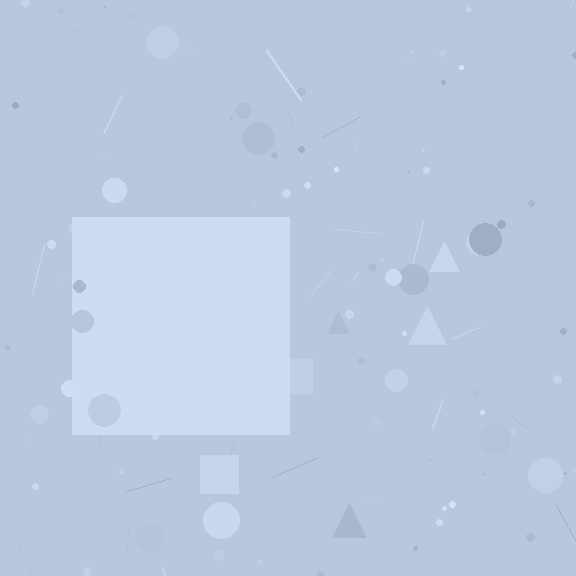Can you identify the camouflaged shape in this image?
The camouflaged shape is a square.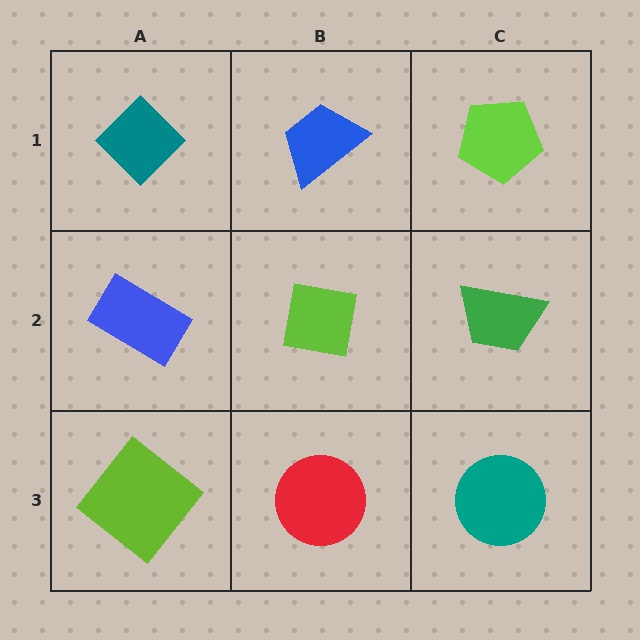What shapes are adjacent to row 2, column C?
A lime pentagon (row 1, column C), a teal circle (row 3, column C), a lime square (row 2, column B).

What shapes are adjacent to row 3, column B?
A lime square (row 2, column B), a lime diamond (row 3, column A), a teal circle (row 3, column C).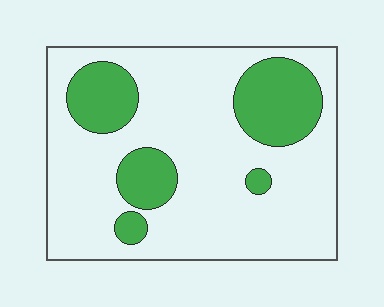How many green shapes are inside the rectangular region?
5.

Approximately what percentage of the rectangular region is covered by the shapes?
Approximately 25%.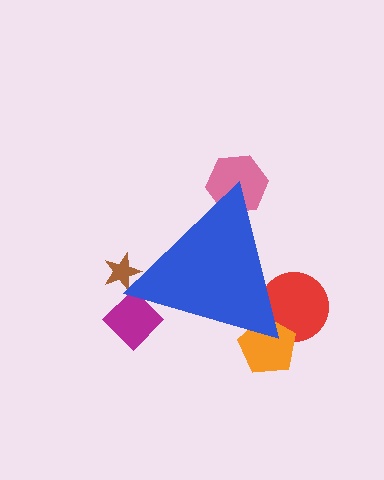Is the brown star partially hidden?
Yes, the brown star is partially hidden behind the blue triangle.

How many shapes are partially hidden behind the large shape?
5 shapes are partially hidden.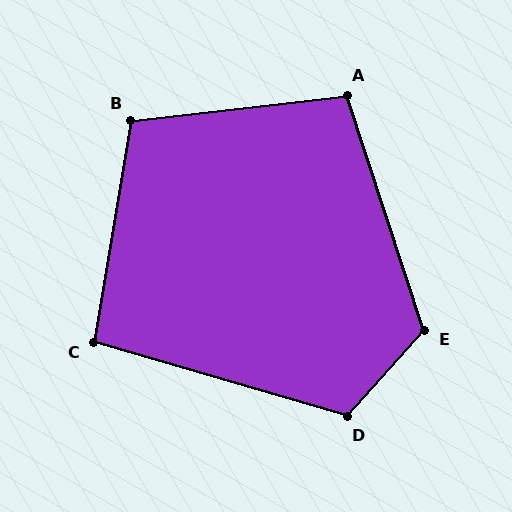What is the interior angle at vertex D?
Approximately 116 degrees (obtuse).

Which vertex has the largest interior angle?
E, at approximately 120 degrees.